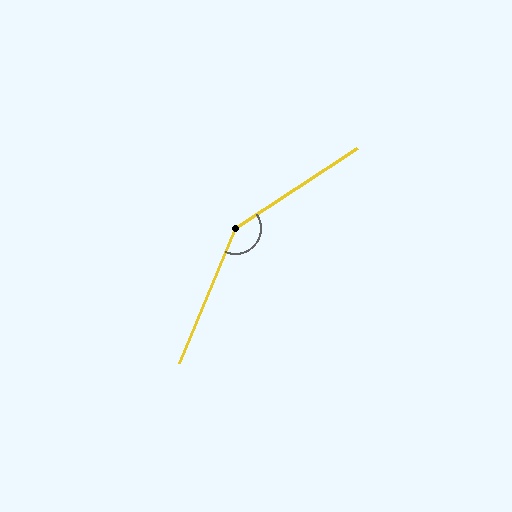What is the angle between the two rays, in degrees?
Approximately 146 degrees.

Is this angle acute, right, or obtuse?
It is obtuse.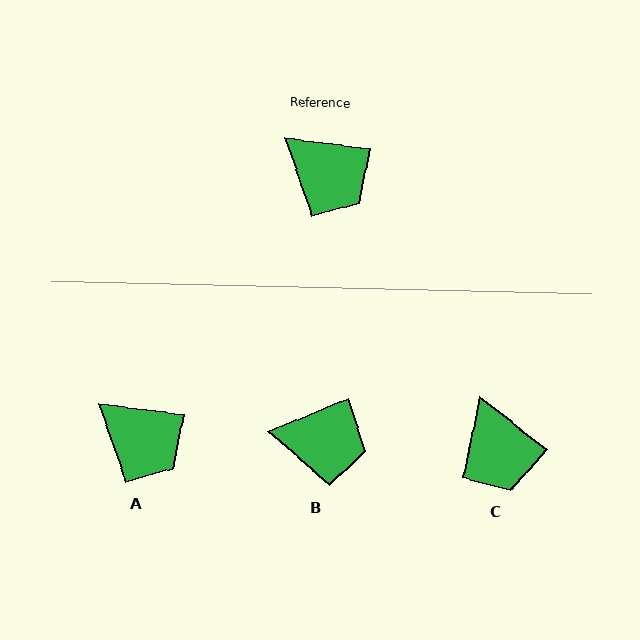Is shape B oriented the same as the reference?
No, it is off by about 29 degrees.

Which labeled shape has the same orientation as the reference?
A.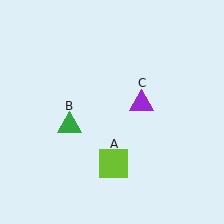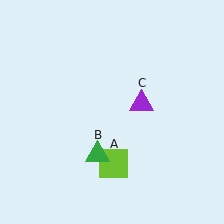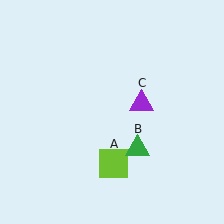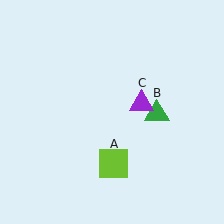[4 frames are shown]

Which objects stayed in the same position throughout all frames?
Lime square (object A) and purple triangle (object C) remained stationary.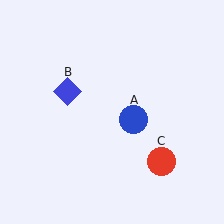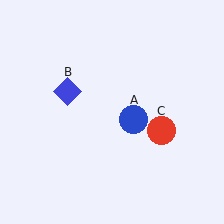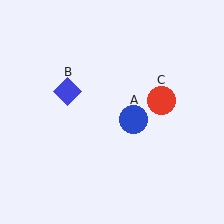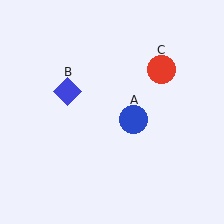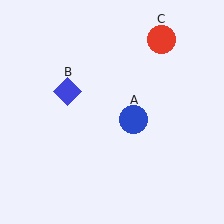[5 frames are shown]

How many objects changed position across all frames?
1 object changed position: red circle (object C).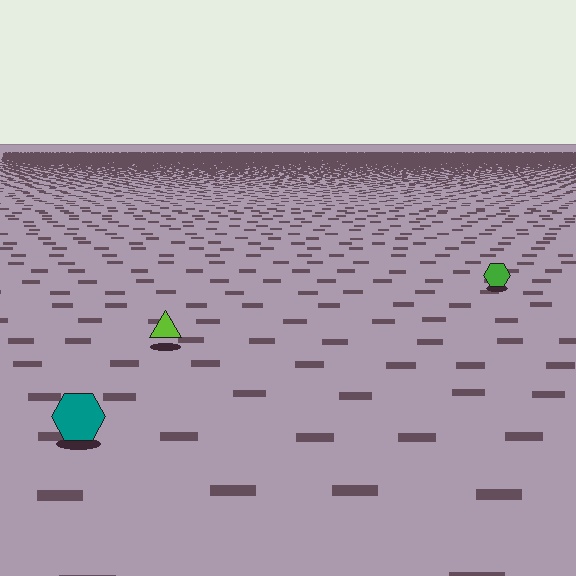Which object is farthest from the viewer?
The green hexagon is farthest from the viewer. It appears smaller and the ground texture around it is denser.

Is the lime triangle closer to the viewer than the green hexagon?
Yes. The lime triangle is closer — you can tell from the texture gradient: the ground texture is coarser near it.